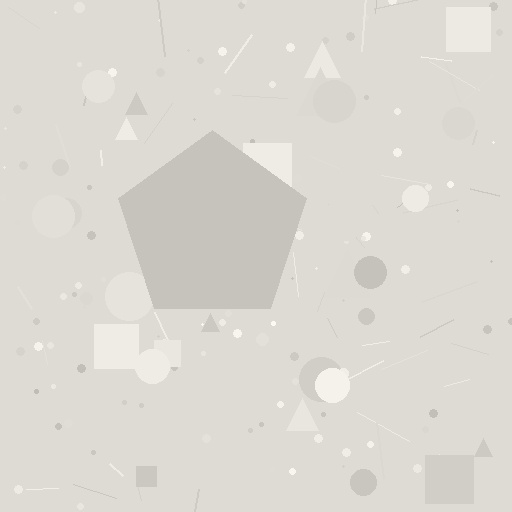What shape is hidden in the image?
A pentagon is hidden in the image.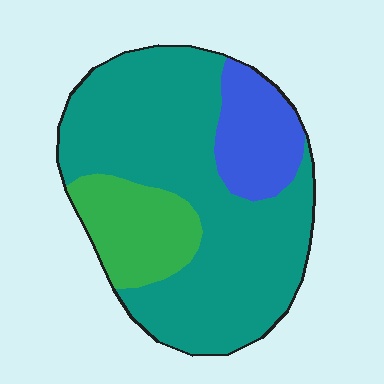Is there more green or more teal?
Teal.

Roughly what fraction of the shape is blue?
Blue covers 15% of the shape.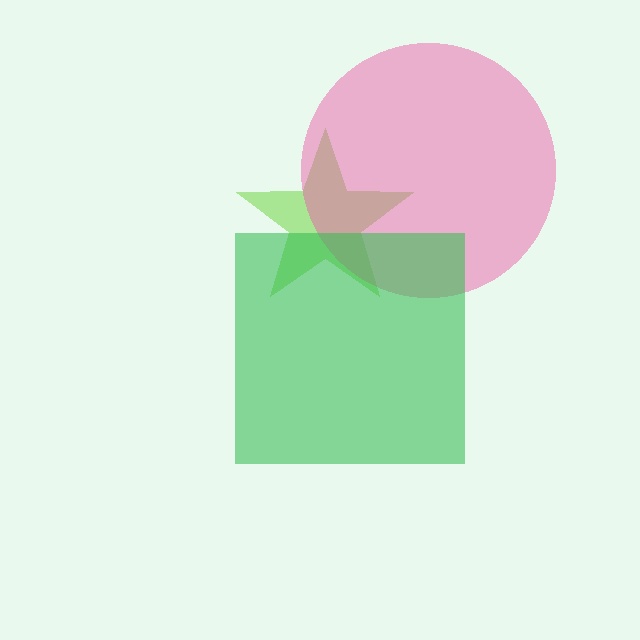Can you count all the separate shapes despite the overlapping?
Yes, there are 3 separate shapes.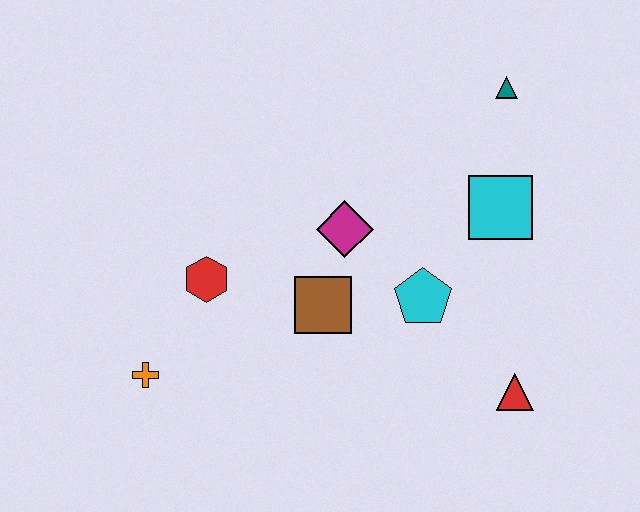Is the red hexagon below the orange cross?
No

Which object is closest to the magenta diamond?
The brown square is closest to the magenta diamond.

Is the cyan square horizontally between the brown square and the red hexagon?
No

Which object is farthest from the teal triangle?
The orange cross is farthest from the teal triangle.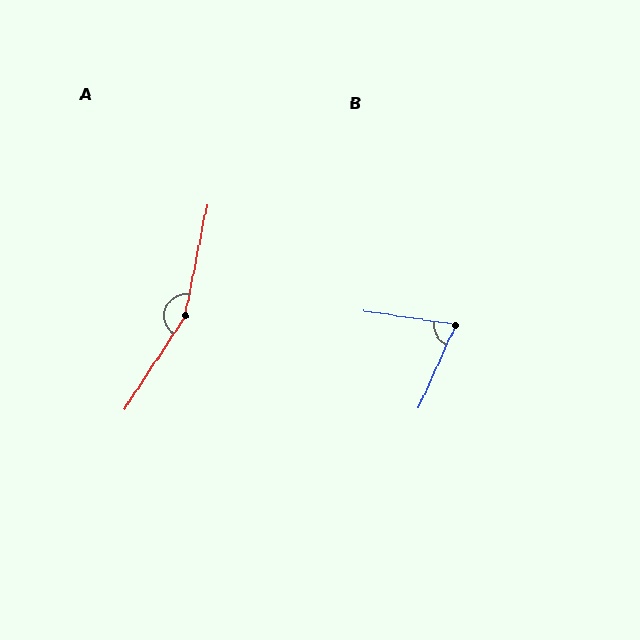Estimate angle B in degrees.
Approximately 75 degrees.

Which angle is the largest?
A, at approximately 158 degrees.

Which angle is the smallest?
B, at approximately 75 degrees.